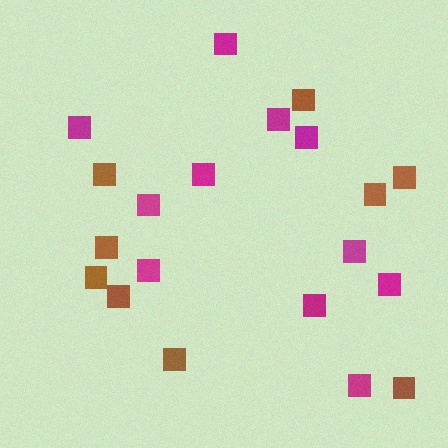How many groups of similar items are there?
There are 2 groups: one group of magenta squares (11) and one group of brown squares (9).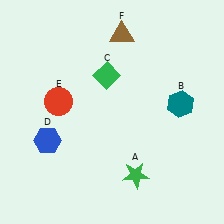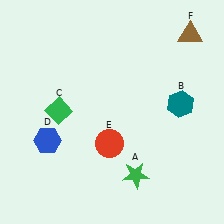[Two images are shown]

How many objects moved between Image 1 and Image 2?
3 objects moved between the two images.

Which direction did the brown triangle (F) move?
The brown triangle (F) moved right.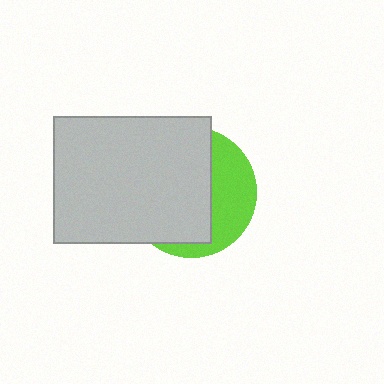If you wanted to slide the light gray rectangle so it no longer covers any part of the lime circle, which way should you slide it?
Slide it left — that is the most direct way to separate the two shapes.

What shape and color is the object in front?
The object in front is a light gray rectangle.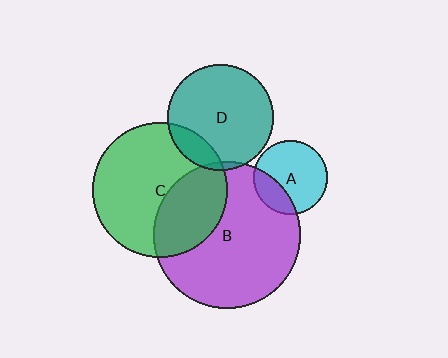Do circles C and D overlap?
Yes.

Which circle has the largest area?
Circle B (purple).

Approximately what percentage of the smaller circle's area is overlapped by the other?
Approximately 15%.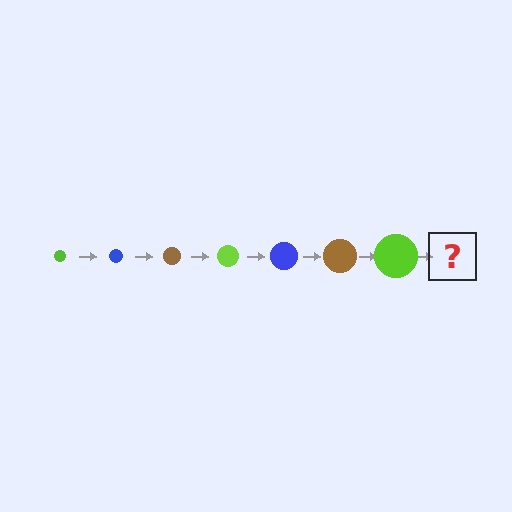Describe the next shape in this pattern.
It should be a blue circle, larger than the previous one.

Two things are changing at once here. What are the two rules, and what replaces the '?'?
The two rules are that the circle grows larger each step and the color cycles through lime, blue, and brown. The '?' should be a blue circle, larger than the previous one.